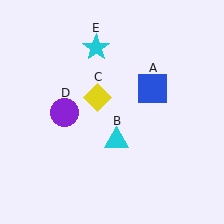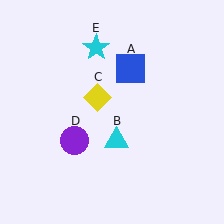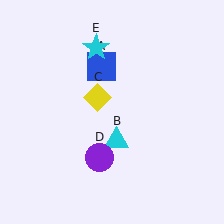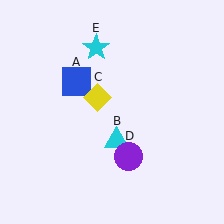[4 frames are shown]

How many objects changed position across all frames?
2 objects changed position: blue square (object A), purple circle (object D).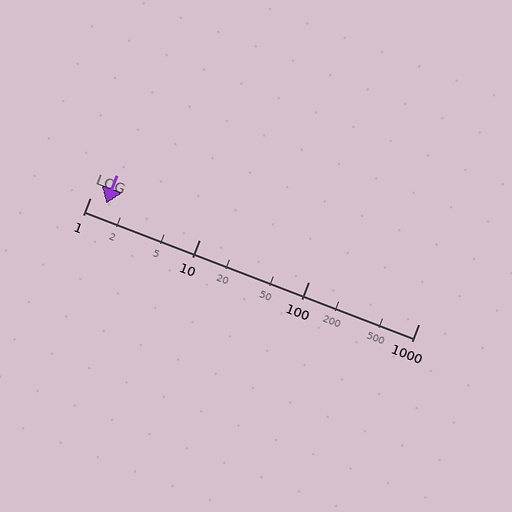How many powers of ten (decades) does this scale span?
The scale spans 3 decades, from 1 to 1000.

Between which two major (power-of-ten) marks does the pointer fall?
The pointer is between 1 and 10.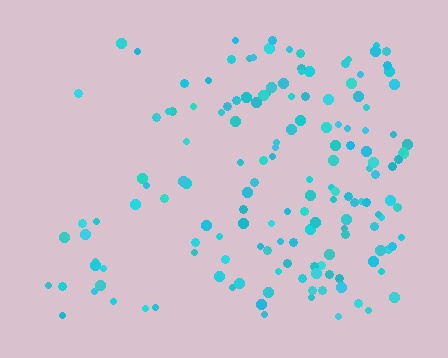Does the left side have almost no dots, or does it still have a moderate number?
Still a moderate number, just noticeably fewer than the right.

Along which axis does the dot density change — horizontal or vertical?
Horizontal.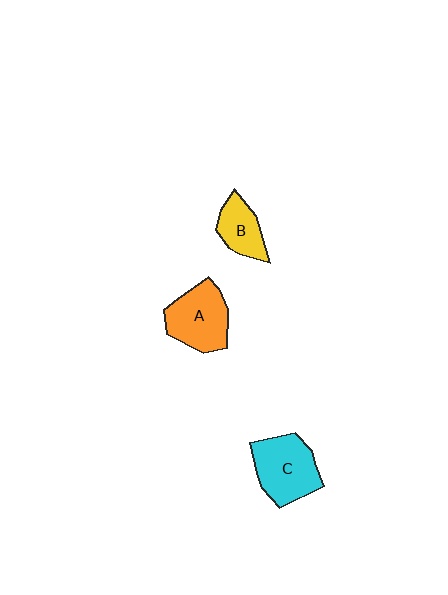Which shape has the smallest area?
Shape B (yellow).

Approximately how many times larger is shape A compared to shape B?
Approximately 1.5 times.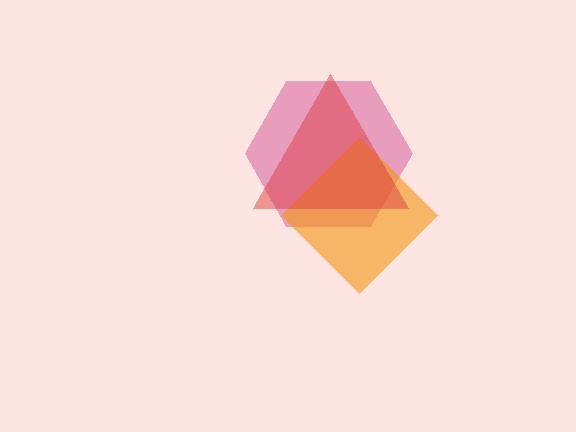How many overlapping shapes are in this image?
There are 3 overlapping shapes in the image.